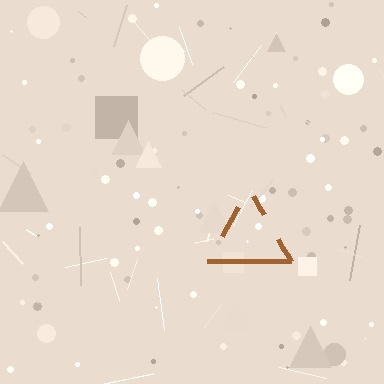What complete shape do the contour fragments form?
The contour fragments form a triangle.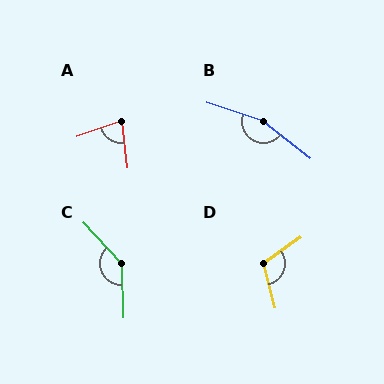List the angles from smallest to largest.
A (77°), D (110°), C (139°), B (160°).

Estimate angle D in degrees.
Approximately 110 degrees.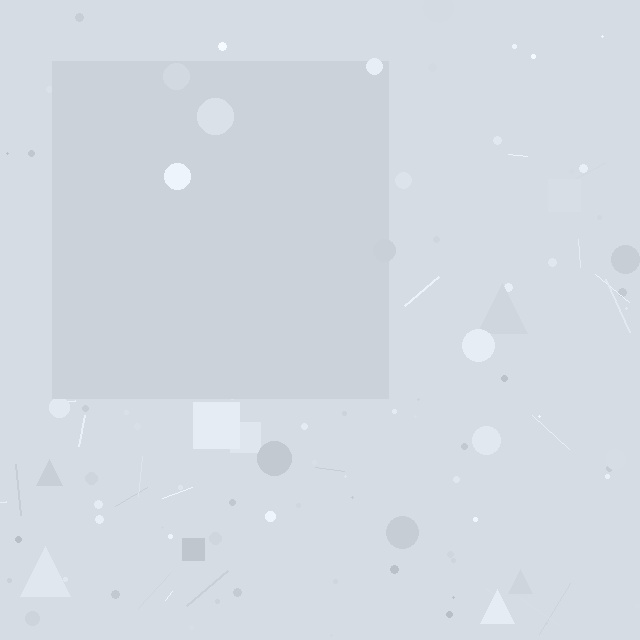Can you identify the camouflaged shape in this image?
The camouflaged shape is a square.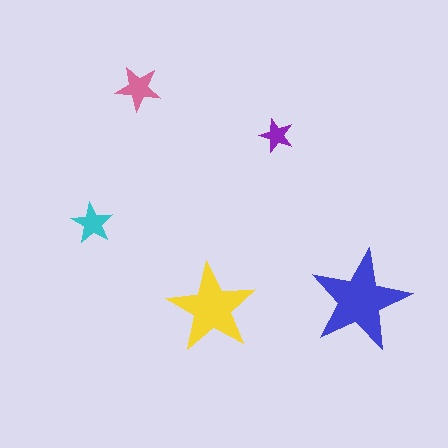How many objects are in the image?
There are 5 objects in the image.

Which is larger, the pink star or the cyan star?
The pink one.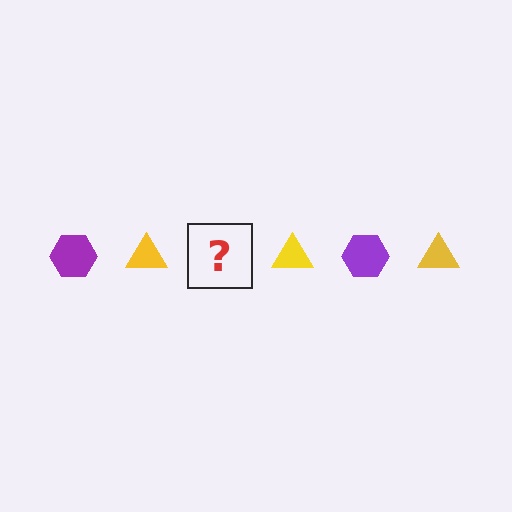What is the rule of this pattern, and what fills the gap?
The rule is that the pattern alternates between purple hexagon and yellow triangle. The gap should be filled with a purple hexagon.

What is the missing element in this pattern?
The missing element is a purple hexagon.